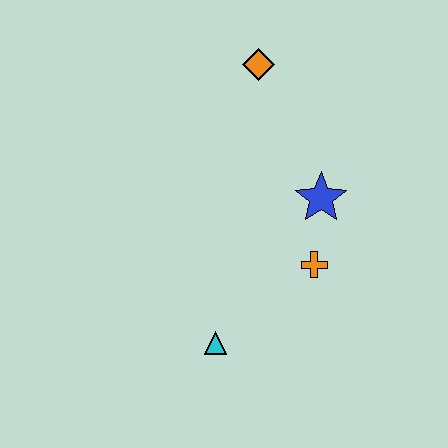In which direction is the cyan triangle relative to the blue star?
The cyan triangle is below the blue star.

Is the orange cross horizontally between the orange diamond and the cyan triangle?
No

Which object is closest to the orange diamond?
The blue star is closest to the orange diamond.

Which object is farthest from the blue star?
The cyan triangle is farthest from the blue star.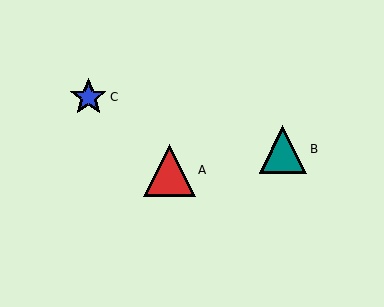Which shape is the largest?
The red triangle (labeled A) is the largest.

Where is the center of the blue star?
The center of the blue star is at (88, 97).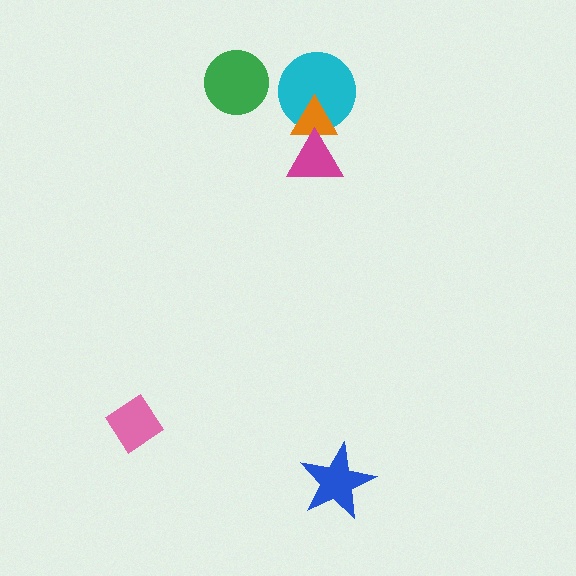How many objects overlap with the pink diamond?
0 objects overlap with the pink diamond.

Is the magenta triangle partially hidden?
No, no other shape covers it.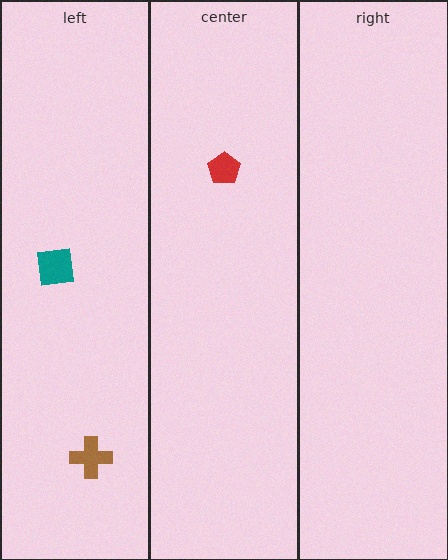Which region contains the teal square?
The left region.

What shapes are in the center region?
The red pentagon.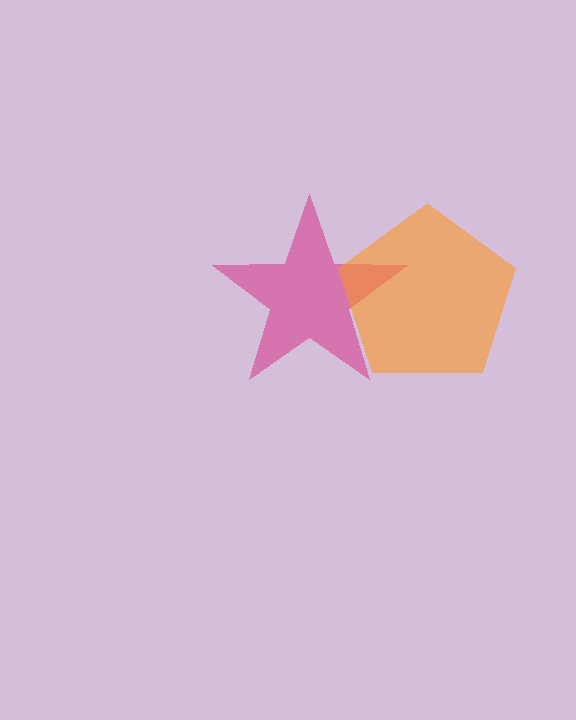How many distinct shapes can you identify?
There are 2 distinct shapes: a magenta star, an orange pentagon.